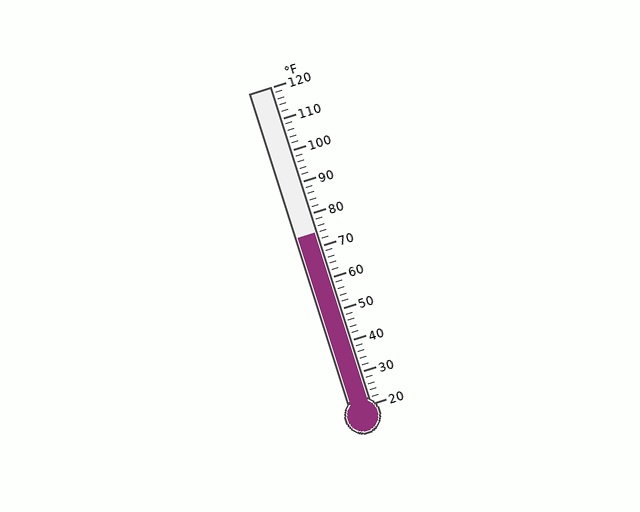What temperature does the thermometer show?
The thermometer shows approximately 74°F.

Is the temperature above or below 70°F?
The temperature is above 70°F.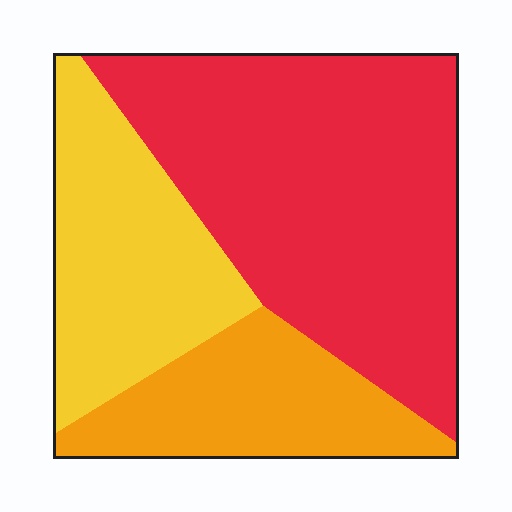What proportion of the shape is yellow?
Yellow takes up about one quarter (1/4) of the shape.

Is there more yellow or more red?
Red.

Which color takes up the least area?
Orange, at roughly 20%.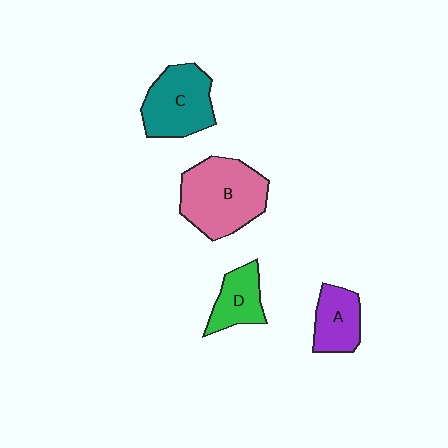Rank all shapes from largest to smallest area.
From largest to smallest: B (pink), C (teal), A (purple), D (green).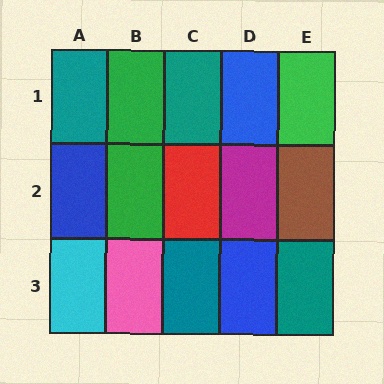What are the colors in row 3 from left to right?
Cyan, pink, teal, blue, teal.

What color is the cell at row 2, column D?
Magenta.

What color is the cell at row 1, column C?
Teal.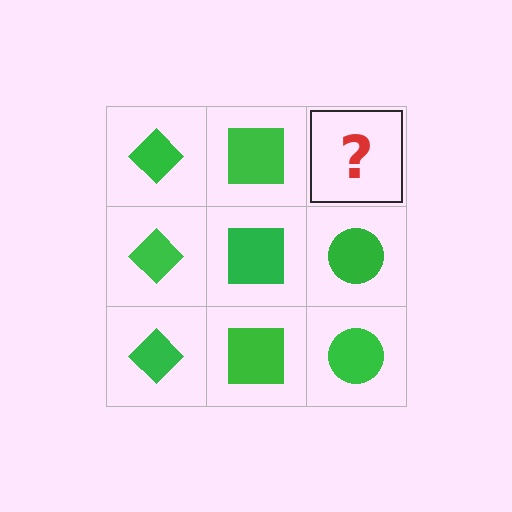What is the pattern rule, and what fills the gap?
The rule is that each column has a consistent shape. The gap should be filled with a green circle.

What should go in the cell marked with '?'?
The missing cell should contain a green circle.